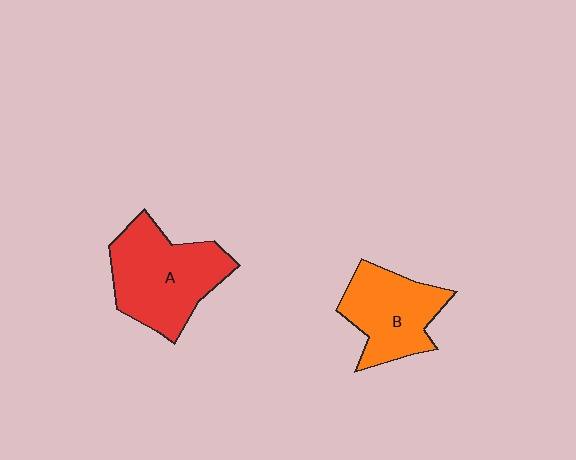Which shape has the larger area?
Shape A (red).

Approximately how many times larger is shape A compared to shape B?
Approximately 1.3 times.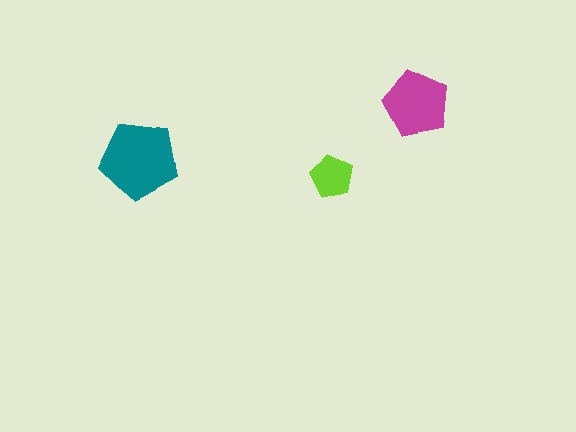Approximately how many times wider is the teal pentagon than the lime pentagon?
About 2 times wider.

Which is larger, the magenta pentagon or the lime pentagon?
The magenta one.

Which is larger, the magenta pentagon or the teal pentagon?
The teal one.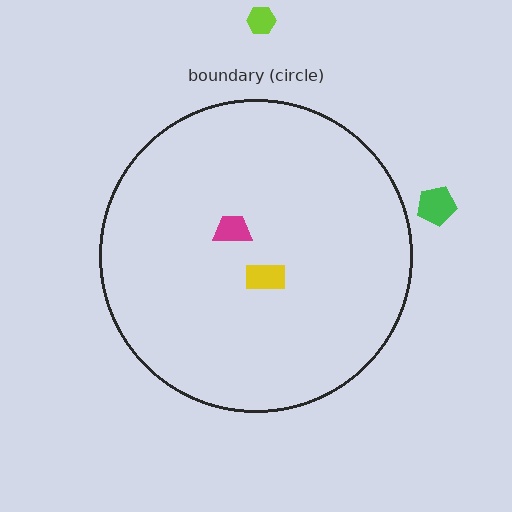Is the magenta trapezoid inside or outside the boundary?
Inside.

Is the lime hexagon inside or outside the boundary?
Outside.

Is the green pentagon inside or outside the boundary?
Outside.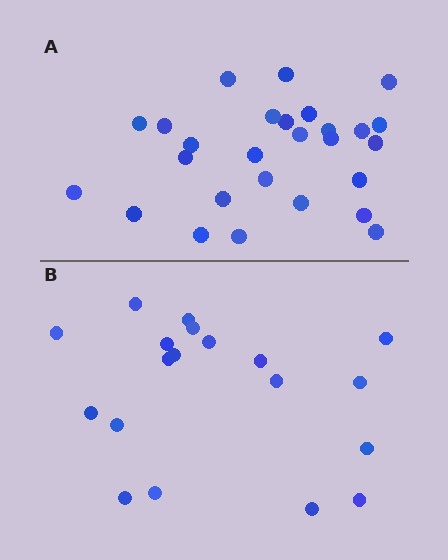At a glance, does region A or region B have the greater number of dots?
Region A (the top region) has more dots.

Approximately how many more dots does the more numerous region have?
Region A has roughly 8 or so more dots than region B.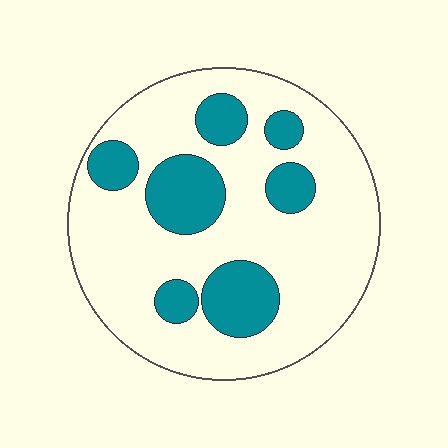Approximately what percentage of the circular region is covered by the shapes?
Approximately 25%.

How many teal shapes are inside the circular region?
7.